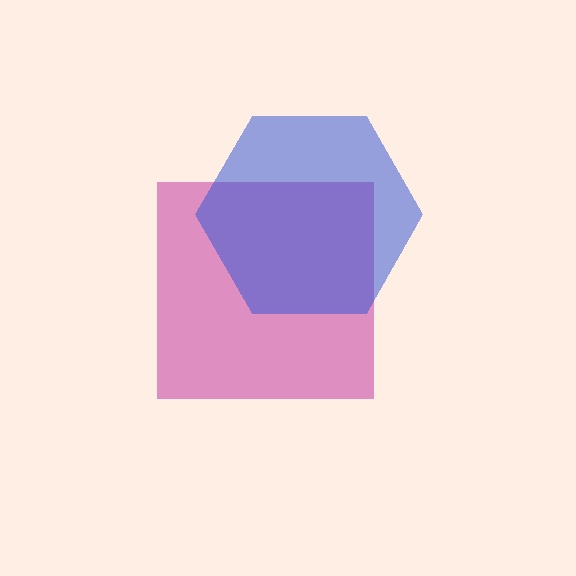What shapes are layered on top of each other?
The layered shapes are: a magenta square, a blue hexagon.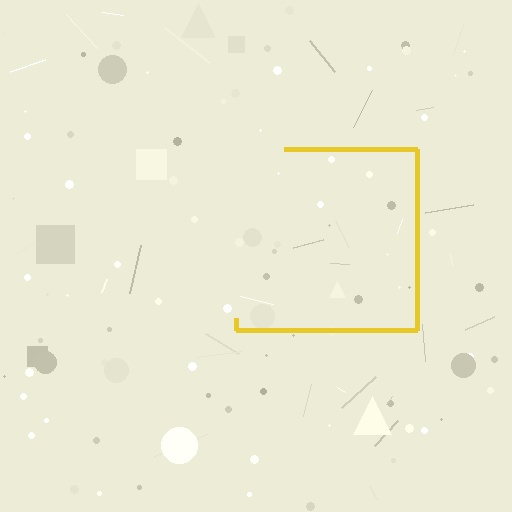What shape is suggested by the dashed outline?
The dashed outline suggests a square.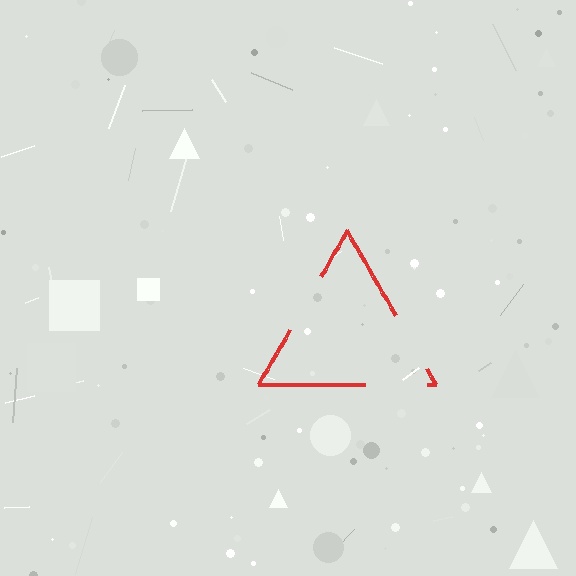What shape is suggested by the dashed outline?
The dashed outline suggests a triangle.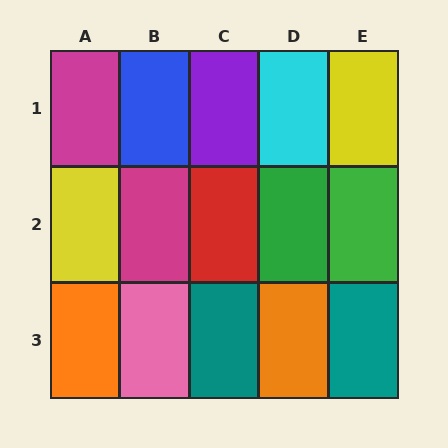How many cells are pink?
1 cell is pink.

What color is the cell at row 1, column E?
Yellow.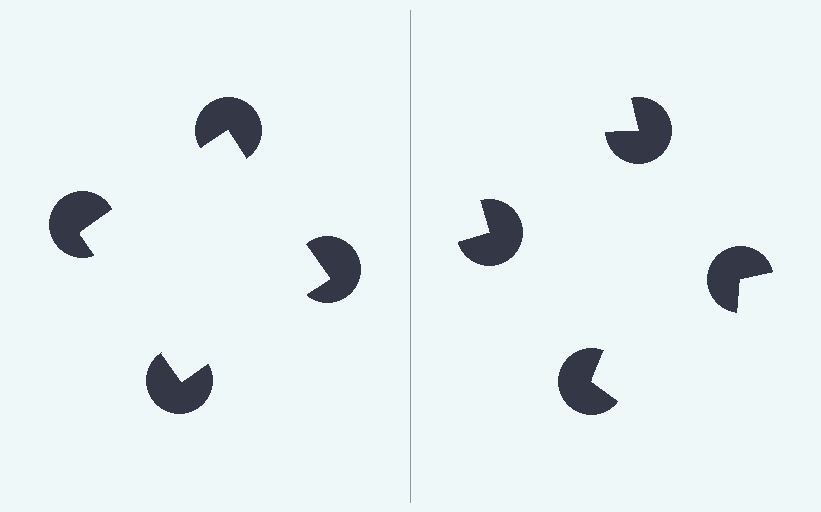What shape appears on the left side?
An illusory square.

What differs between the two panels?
The pac-man discs are positioned identically on both sides; only the wedge orientations differ. On the left they align to a square; on the right they are misaligned.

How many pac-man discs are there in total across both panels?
8 — 4 on each side.